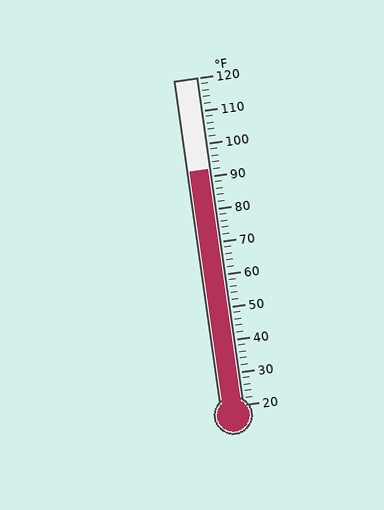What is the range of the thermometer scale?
The thermometer scale ranges from 20°F to 120°F.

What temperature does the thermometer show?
The thermometer shows approximately 92°F.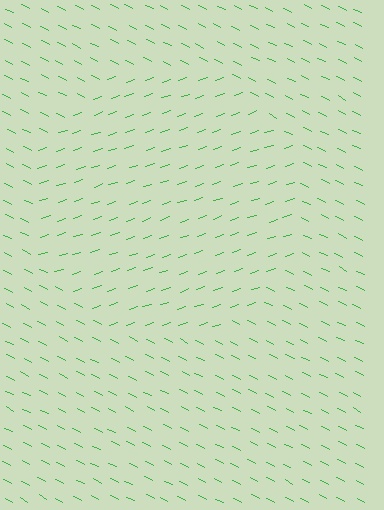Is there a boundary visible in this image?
Yes, there is a texture boundary formed by a change in line orientation.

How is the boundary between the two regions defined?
The boundary is defined purely by a change in line orientation (approximately 45 degrees difference). All lines are the same color and thickness.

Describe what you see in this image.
The image is filled with small green line segments. A circle region in the image has lines oriented differently from the surrounding lines, creating a visible texture boundary.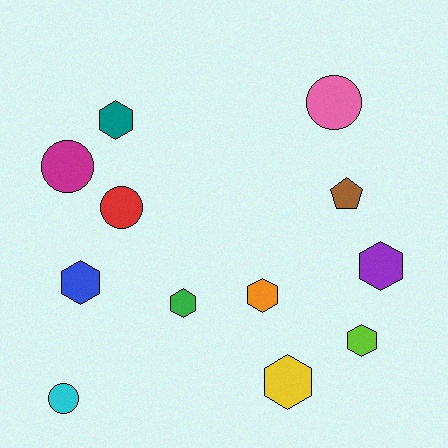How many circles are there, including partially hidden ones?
There are 4 circles.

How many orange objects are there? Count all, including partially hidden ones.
There is 1 orange object.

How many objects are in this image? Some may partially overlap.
There are 12 objects.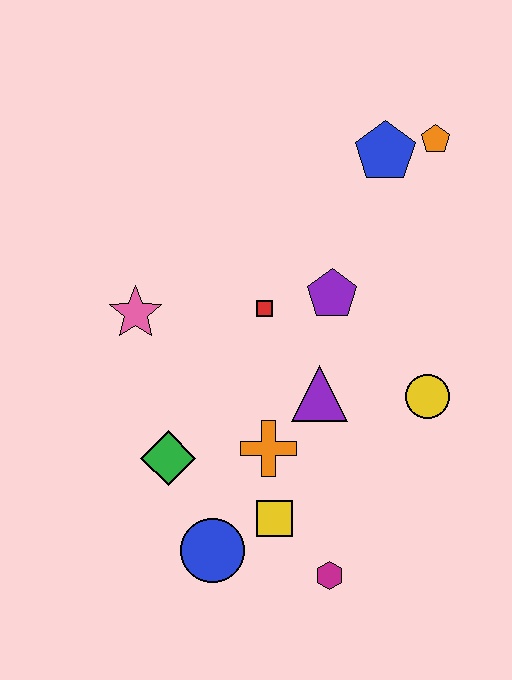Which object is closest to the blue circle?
The yellow square is closest to the blue circle.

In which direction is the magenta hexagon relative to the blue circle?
The magenta hexagon is to the right of the blue circle.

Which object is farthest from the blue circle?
The orange pentagon is farthest from the blue circle.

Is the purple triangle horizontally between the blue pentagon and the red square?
Yes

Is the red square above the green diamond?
Yes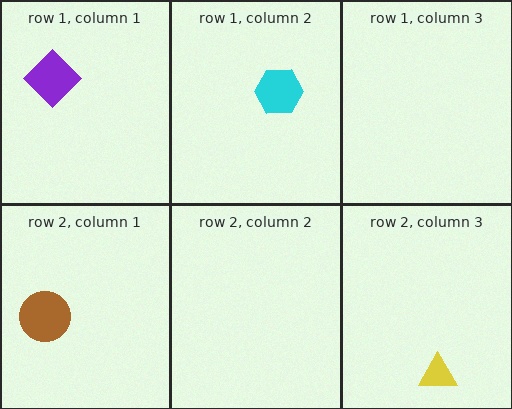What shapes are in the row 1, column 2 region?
The cyan hexagon.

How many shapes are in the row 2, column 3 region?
1.